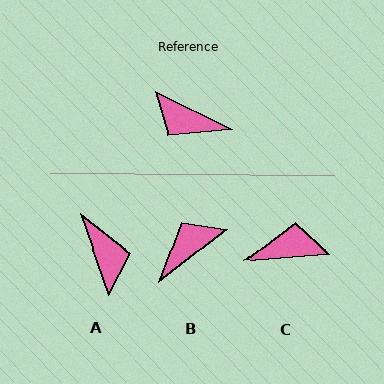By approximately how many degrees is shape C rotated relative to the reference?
Approximately 150 degrees clockwise.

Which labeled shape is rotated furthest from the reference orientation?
C, about 150 degrees away.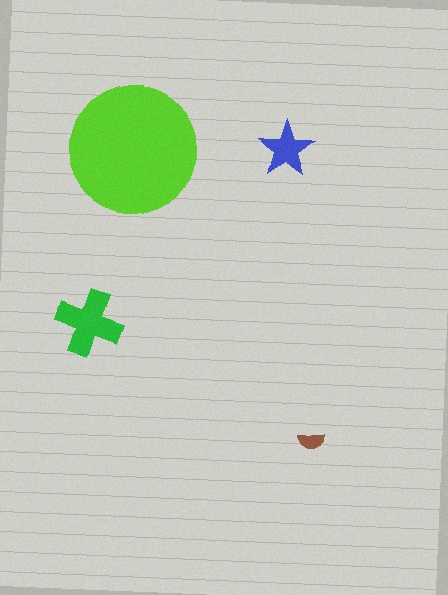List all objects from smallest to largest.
The brown semicircle, the blue star, the green cross, the lime circle.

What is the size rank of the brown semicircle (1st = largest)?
4th.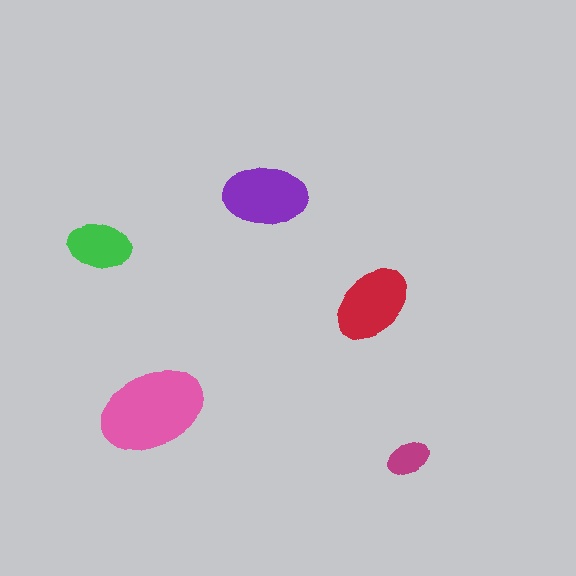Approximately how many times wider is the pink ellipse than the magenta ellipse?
About 2.5 times wider.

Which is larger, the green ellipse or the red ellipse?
The red one.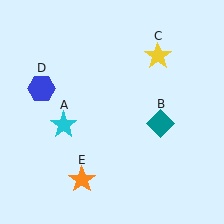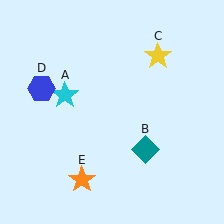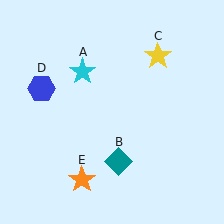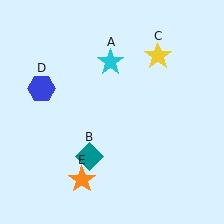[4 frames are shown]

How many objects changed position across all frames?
2 objects changed position: cyan star (object A), teal diamond (object B).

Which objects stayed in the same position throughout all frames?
Yellow star (object C) and blue hexagon (object D) and orange star (object E) remained stationary.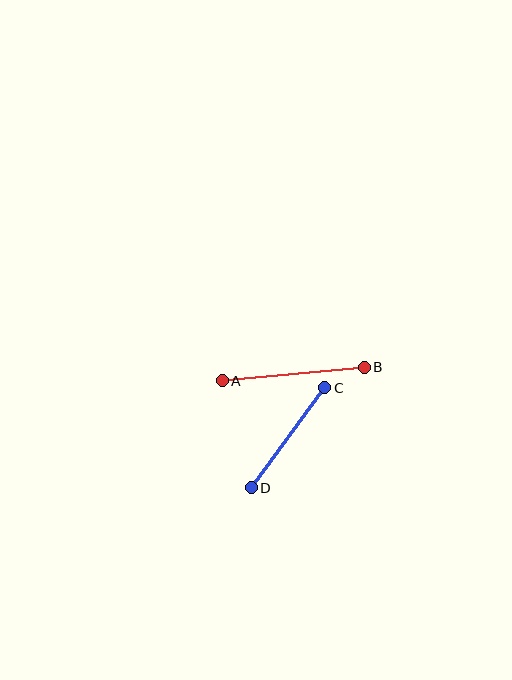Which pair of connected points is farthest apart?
Points A and B are farthest apart.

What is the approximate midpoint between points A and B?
The midpoint is at approximately (293, 374) pixels.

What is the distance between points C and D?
The distance is approximately 124 pixels.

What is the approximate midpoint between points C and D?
The midpoint is at approximately (288, 438) pixels.